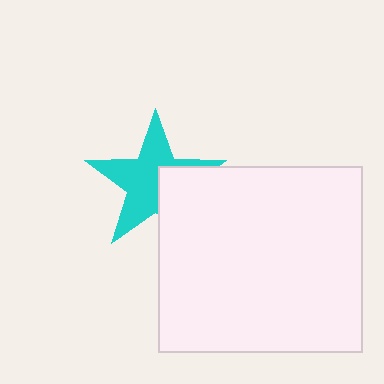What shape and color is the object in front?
The object in front is a white rectangle.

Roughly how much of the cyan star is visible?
About half of it is visible (roughly 64%).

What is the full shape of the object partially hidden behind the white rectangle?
The partially hidden object is a cyan star.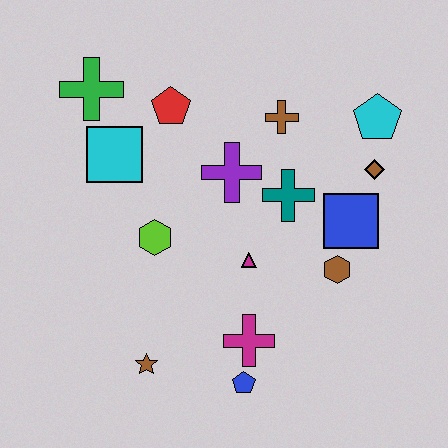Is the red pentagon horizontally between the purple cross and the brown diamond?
No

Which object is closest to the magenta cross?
The blue pentagon is closest to the magenta cross.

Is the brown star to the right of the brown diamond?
No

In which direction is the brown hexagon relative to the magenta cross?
The brown hexagon is to the right of the magenta cross.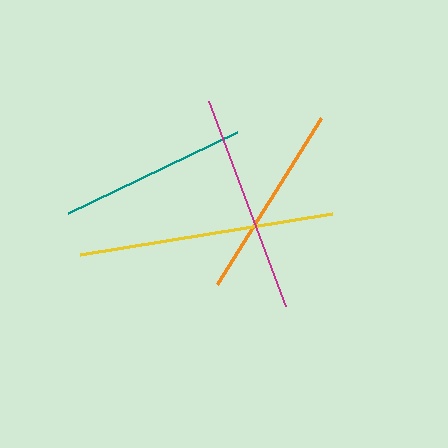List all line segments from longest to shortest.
From longest to shortest: yellow, magenta, orange, teal.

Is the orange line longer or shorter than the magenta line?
The magenta line is longer than the orange line.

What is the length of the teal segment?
The teal segment is approximately 188 pixels long.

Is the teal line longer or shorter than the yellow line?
The yellow line is longer than the teal line.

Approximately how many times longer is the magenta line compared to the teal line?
The magenta line is approximately 1.2 times the length of the teal line.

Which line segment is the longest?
The yellow line is the longest at approximately 255 pixels.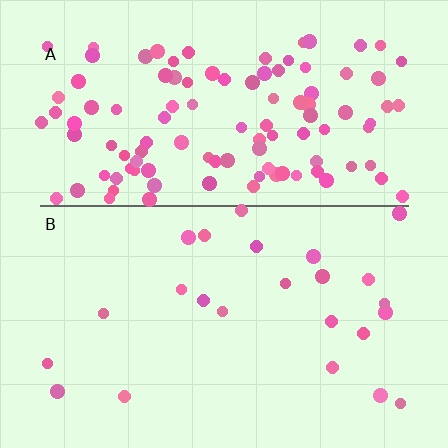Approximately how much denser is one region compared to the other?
Approximately 4.7× — region A over region B.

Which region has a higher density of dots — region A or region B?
A (the top).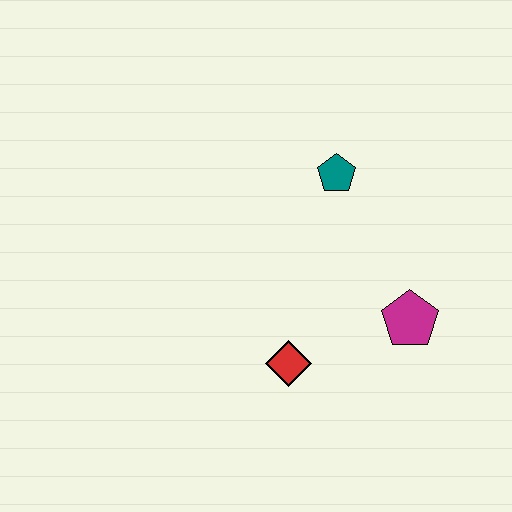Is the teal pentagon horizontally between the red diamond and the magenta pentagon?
Yes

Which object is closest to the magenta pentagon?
The red diamond is closest to the magenta pentagon.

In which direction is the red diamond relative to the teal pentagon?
The red diamond is below the teal pentagon.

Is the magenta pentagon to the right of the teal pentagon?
Yes